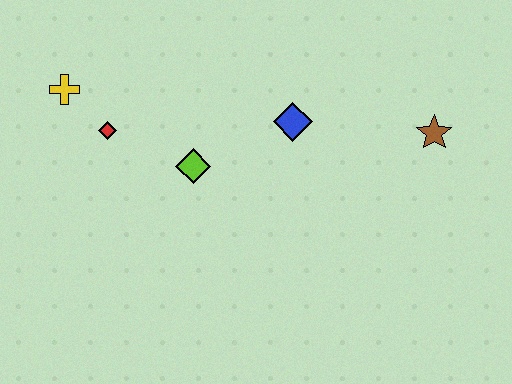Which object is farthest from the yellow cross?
The brown star is farthest from the yellow cross.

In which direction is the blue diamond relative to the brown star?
The blue diamond is to the left of the brown star.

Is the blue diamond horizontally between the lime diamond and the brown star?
Yes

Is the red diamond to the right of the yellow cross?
Yes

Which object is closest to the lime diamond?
The red diamond is closest to the lime diamond.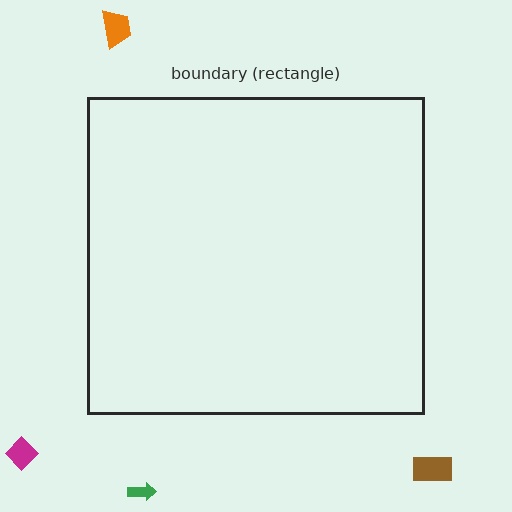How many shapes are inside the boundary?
0 inside, 4 outside.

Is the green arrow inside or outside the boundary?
Outside.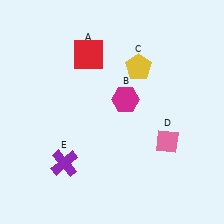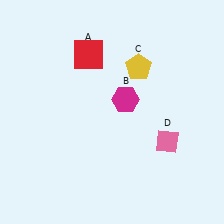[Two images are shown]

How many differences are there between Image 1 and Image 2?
There is 1 difference between the two images.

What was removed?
The purple cross (E) was removed in Image 2.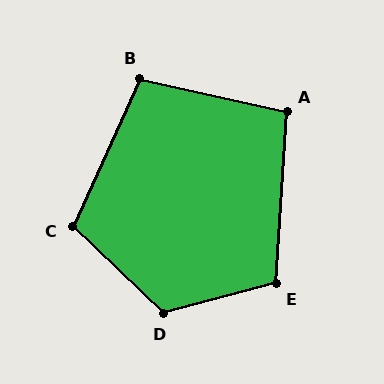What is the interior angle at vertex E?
Approximately 108 degrees (obtuse).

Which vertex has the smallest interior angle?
A, at approximately 99 degrees.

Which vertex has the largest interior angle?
D, at approximately 122 degrees.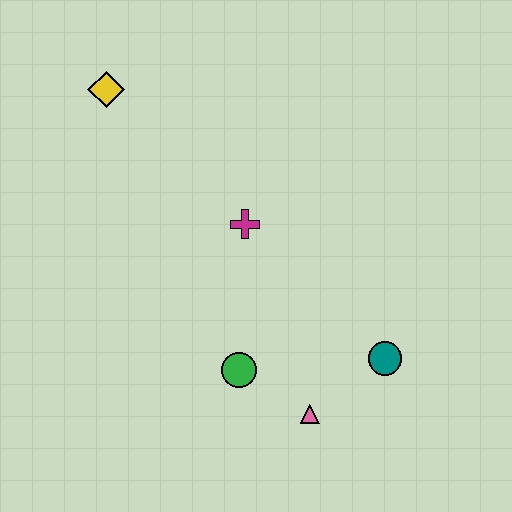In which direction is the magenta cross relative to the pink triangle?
The magenta cross is above the pink triangle.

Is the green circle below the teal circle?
Yes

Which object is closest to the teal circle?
The pink triangle is closest to the teal circle.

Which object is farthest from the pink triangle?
The yellow diamond is farthest from the pink triangle.